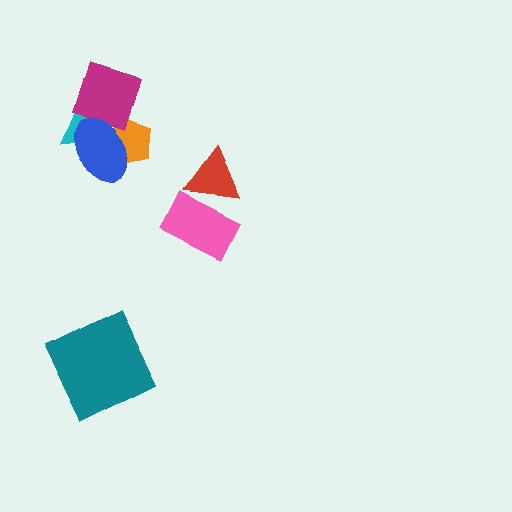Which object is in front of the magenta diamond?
The blue ellipse is in front of the magenta diamond.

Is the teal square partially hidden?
No, no other shape covers it.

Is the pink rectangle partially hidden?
Yes, it is partially covered by another shape.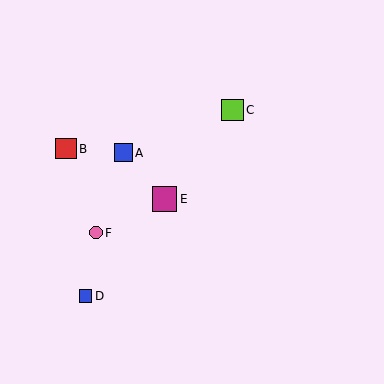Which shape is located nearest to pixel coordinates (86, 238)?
The pink circle (labeled F) at (96, 233) is nearest to that location.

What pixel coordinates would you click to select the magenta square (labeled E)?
Click at (164, 199) to select the magenta square E.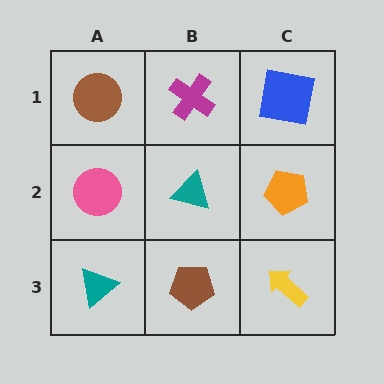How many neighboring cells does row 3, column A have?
2.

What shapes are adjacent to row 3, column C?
An orange pentagon (row 2, column C), a brown pentagon (row 3, column B).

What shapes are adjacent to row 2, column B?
A magenta cross (row 1, column B), a brown pentagon (row 3, column B), a pink circle (row 2, column A), an orange pentagon (row 2, column C).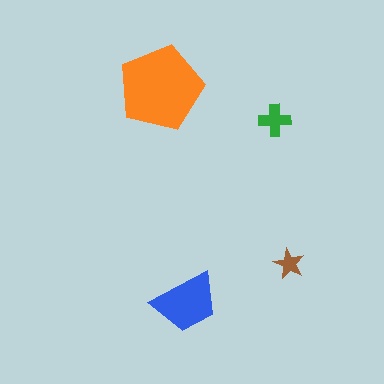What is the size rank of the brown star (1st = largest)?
4th.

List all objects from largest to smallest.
The orange pentagon, the blue trapezoid, the green cross, the brown star.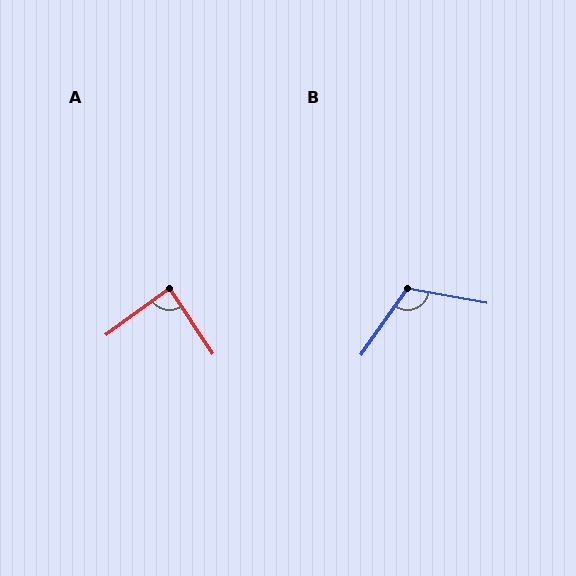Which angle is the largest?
B, at approximately 114 degrees.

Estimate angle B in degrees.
Approximately 114 degrees.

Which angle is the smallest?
A, at approximately 87 degrees.